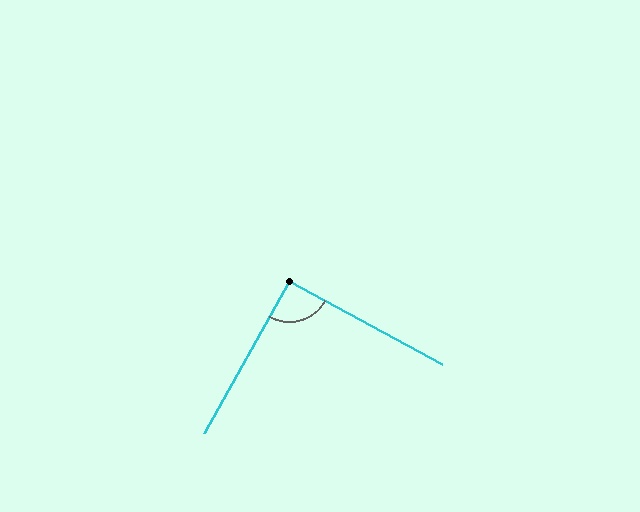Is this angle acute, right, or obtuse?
It is approximately a right angle.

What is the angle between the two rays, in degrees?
Approximately 91 degrees.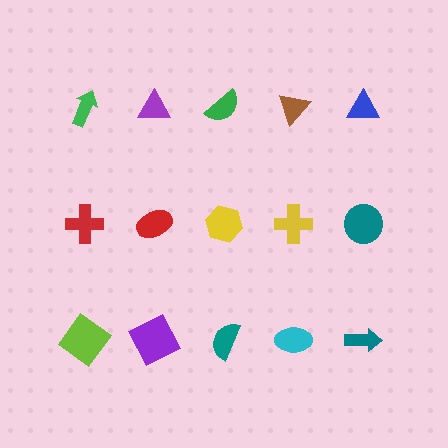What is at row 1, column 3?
A green semicircle.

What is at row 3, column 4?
A cyan ellipse.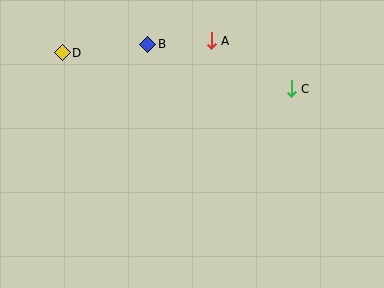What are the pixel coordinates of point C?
Point C is at (291, 89).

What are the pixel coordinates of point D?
Point D is at (62, 53).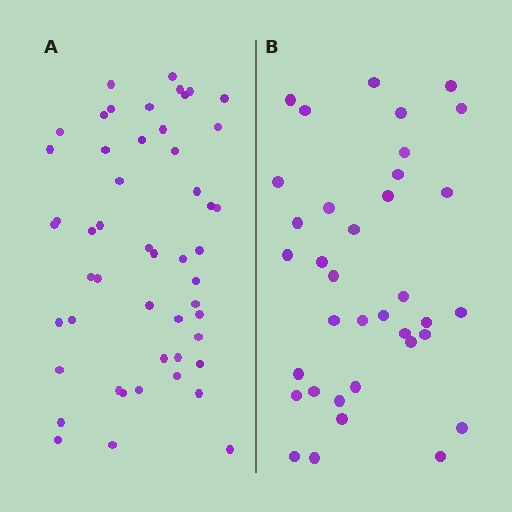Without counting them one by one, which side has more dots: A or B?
Region A (the left region) has more dots.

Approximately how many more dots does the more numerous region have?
Region A has approximately 15 more dots than region B.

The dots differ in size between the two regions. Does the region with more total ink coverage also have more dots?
No. Region B has more total ink coverage because its dots are larger, but region A actually contains more individual dots. Total area can be misleading — the number of items is what matters here.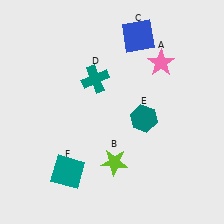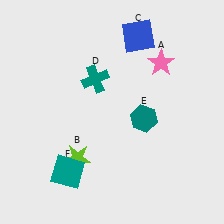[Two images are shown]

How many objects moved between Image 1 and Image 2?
1 object moved between the two images.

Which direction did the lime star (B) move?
The lime star (B) moved left.